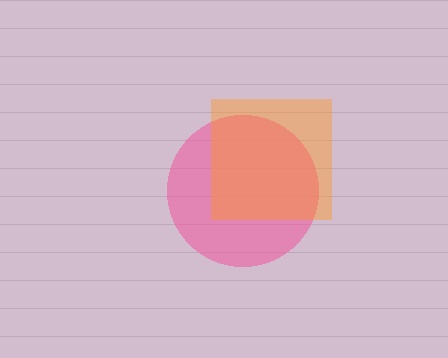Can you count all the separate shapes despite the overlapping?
Yes, there are 2 separate shapes.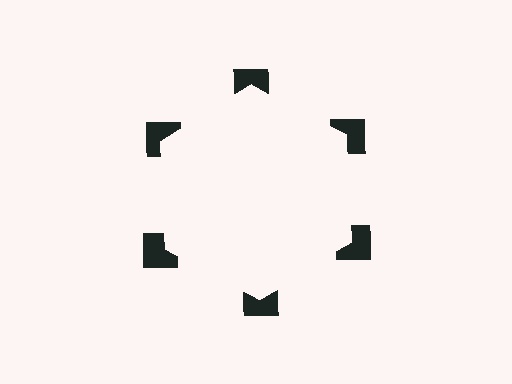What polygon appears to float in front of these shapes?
An illusory hexagon — its edges are inferred from the aligned wedge cuts in the notched squares, not physically drawn.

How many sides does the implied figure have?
6 sides.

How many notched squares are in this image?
There are 6 — one at each vertex of the illusory hexagon.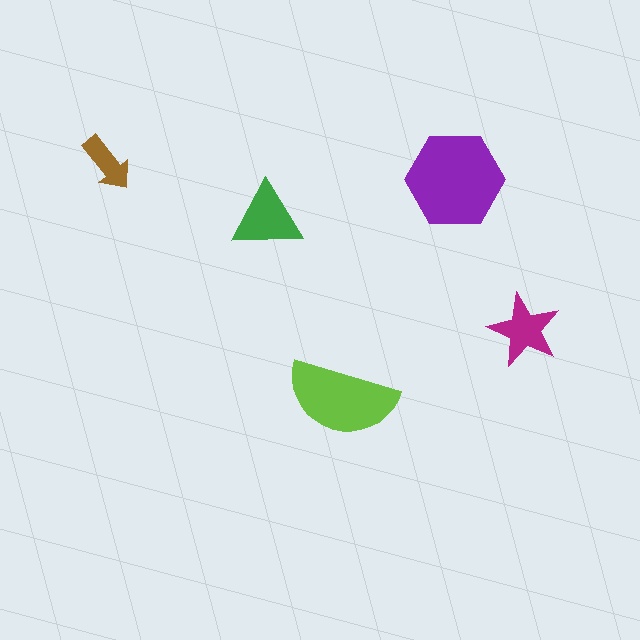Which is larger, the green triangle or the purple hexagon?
The purple hexagon.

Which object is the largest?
The purple hexagon.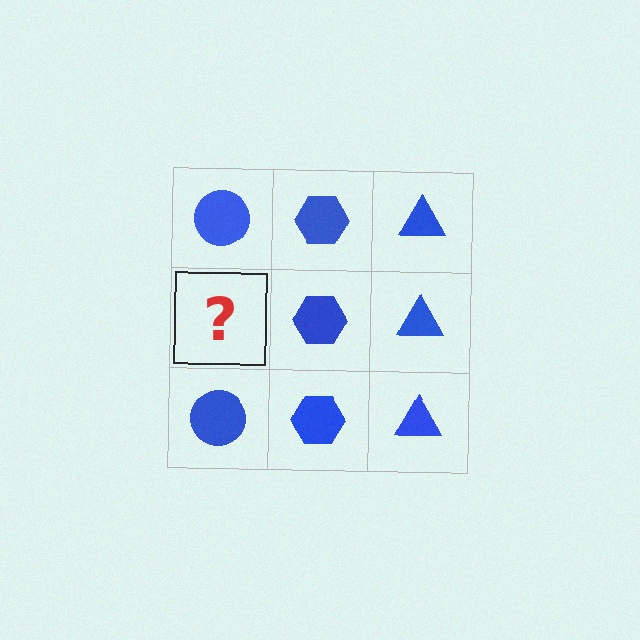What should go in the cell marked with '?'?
The missing cell should contain a blue circle.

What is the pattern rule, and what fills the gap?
The rule is that each column has a consistent shape. The gap should be filled with a blue circle.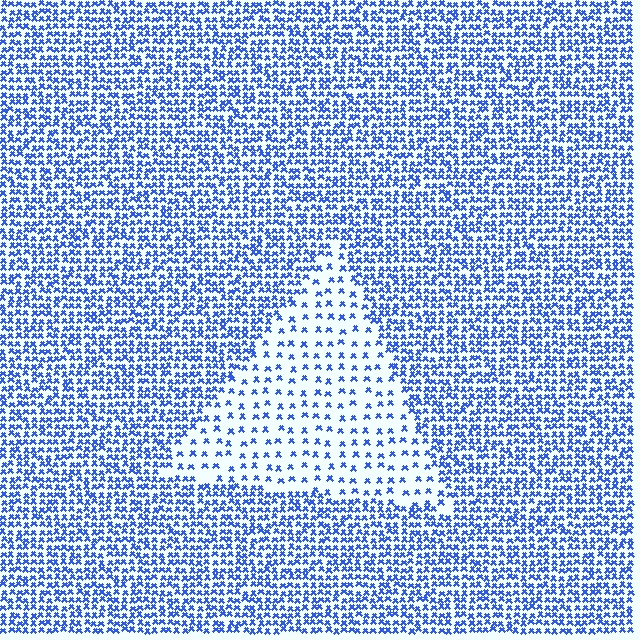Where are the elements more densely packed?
The elements are more densely packed outside the triangle boundary.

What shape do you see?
I see a triangle.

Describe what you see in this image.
The image contains small blue elements arranged at two different densities. A triangle-shaped region is visible where the elements are less densely packed than the surrounding area.